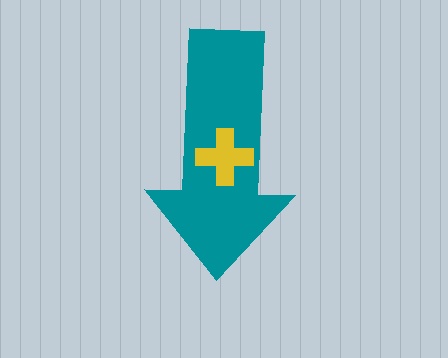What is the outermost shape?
The teal arrow.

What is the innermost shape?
The yellow cross.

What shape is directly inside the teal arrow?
The yellow cross.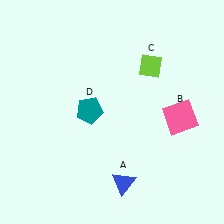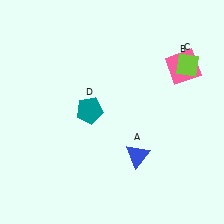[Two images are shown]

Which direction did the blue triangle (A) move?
The blue triangle (A) moved up.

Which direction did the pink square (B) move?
The pink square (B) moved up.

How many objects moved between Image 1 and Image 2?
3 objects moved between the two images.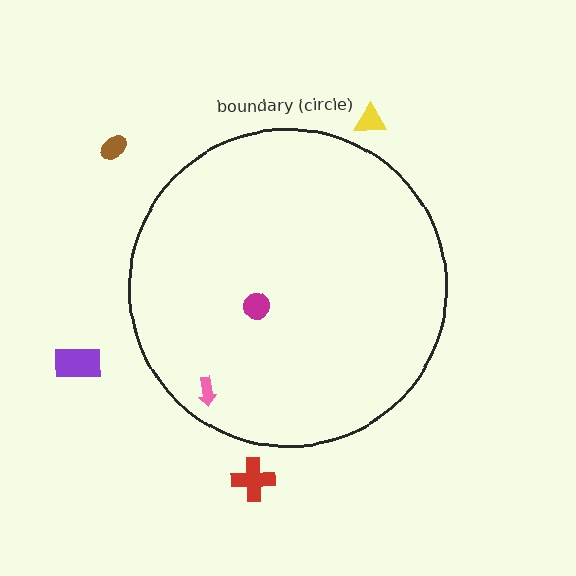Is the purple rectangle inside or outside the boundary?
Outside.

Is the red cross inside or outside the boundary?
Outside.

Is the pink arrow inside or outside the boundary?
Inside.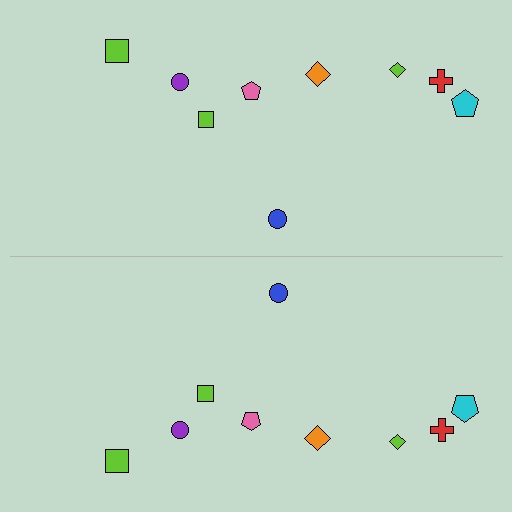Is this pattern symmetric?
Yes, this pattern has bilateral (reflection) symmetry.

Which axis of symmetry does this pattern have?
The pattern has a horizontal axis of symmetry running through the center of the image.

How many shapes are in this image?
There are 18 shapes in this image.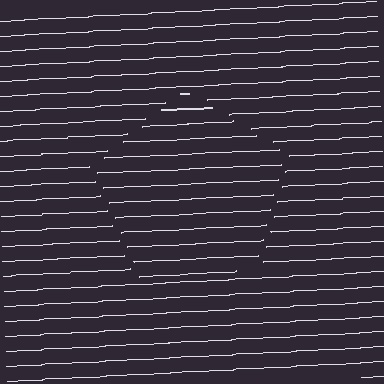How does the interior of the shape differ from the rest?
The interior of the shape contains the same grating, shifted by half a period — the contour is defined by the phase discontinuity where line-ends from the inner and outer gratings abut.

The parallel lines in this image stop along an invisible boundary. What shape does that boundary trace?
An illusory pentagon. The interior of the shape contains the same grating, shifted by half a period — the contour is defined by the phase discontinuity where line-ends from the inner and outer gratings abut.